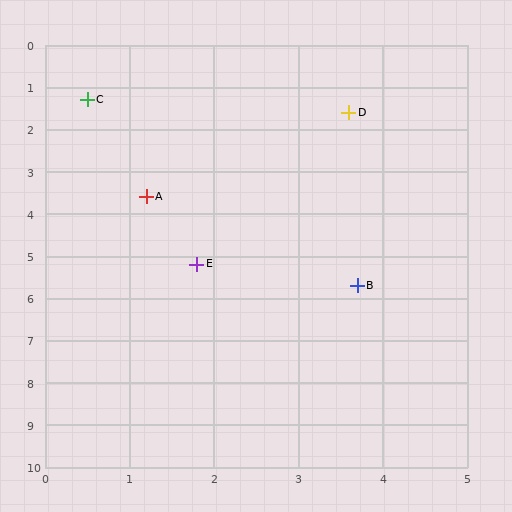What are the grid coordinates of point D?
Point D is at approximately (3.6, 1.6).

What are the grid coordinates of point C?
Point C is at approximately (0.5, 1.3).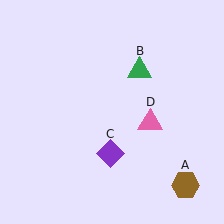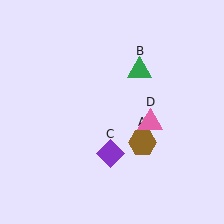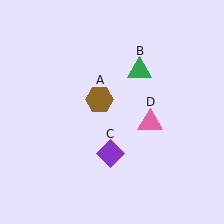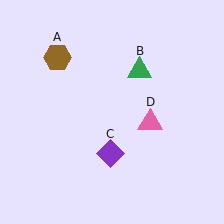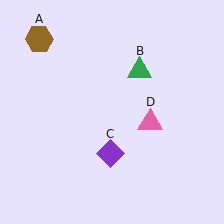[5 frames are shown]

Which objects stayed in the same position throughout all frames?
Green triangle (object B) and purple diamond (object C) and pink triangle (object D) remained stationary.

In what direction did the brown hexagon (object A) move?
The brown hexagon (object A) moved up and to the left.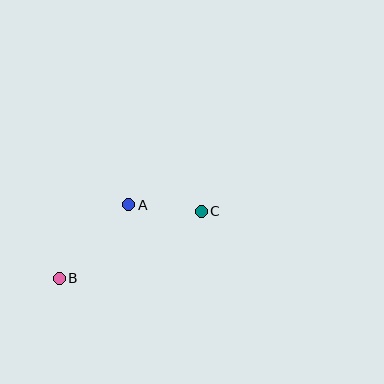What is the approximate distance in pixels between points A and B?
The distance between A and B is approximately 101 pixels.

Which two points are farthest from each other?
Points B and C are farthest from each other.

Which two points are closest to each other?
Points A and C are closest to each other.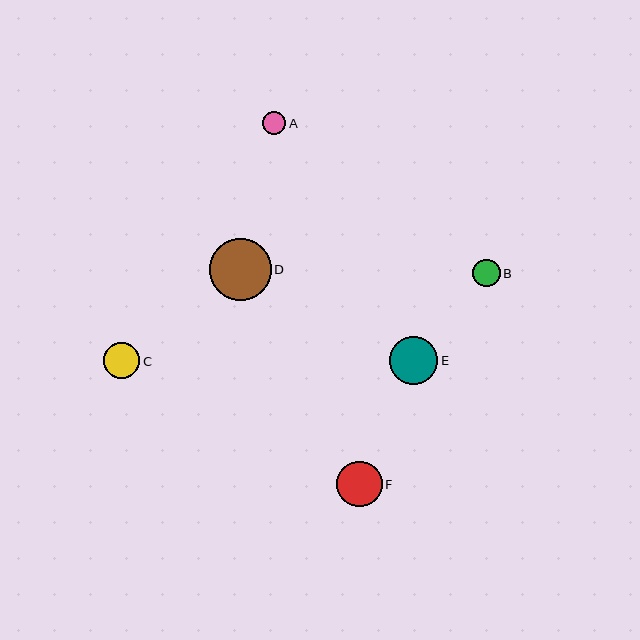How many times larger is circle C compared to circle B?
Circle C is approximately 1.3 times the size of circle B.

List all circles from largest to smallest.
From largest to smallest: D, E, F, C, B, A.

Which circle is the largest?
Circle D is the largest with a size of approximately 62 pixels.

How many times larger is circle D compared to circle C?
Circle D is approximately 1.7 times the size of circle C.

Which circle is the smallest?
Circle A is the smallest with a size of approximately 23 pixels.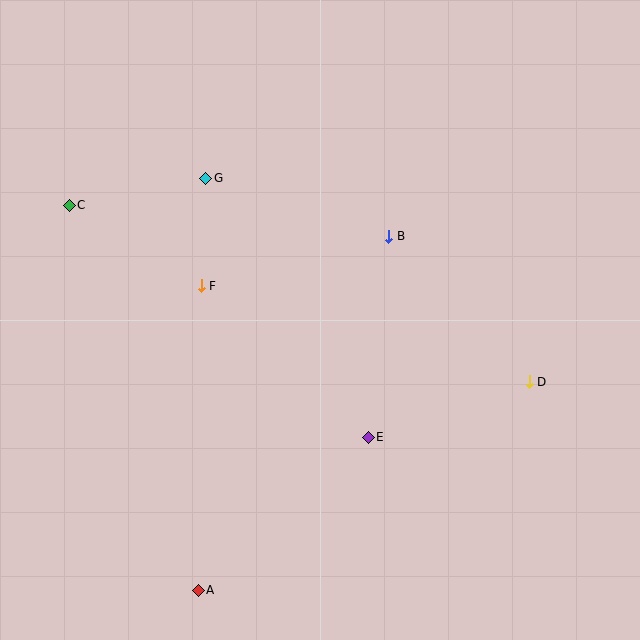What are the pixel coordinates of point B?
Point B is at (389, 236).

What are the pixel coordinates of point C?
Point C is at (69, 205).